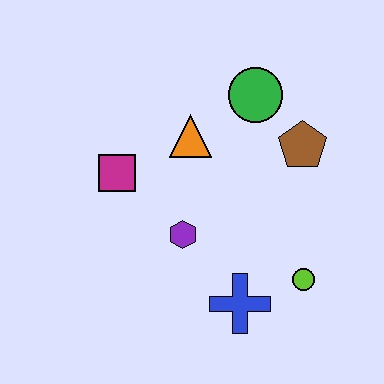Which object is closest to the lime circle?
The blue cross is closest to the lime circle.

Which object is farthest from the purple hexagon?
The green circle is farthest from the purple hexagon.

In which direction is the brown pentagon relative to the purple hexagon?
The brown pentagon is to the right of the purple hexagon.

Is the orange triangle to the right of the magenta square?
Yes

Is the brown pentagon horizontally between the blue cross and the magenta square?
No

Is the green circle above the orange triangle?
Yes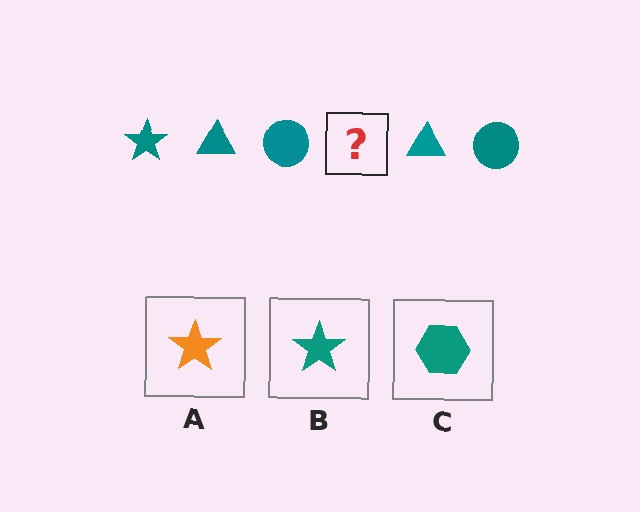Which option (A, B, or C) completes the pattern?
B.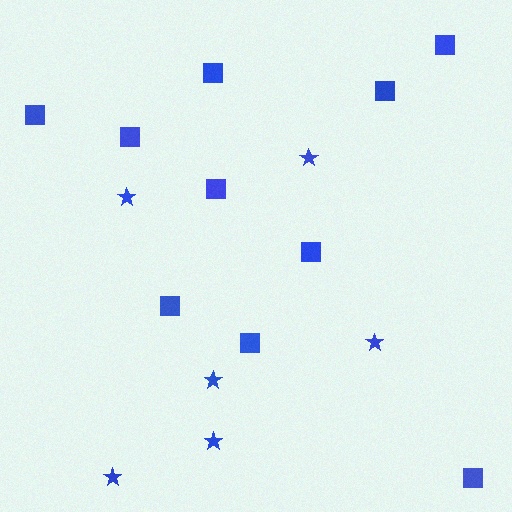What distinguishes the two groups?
There are 2 groups: one group of squares (10) and one group of stars (6).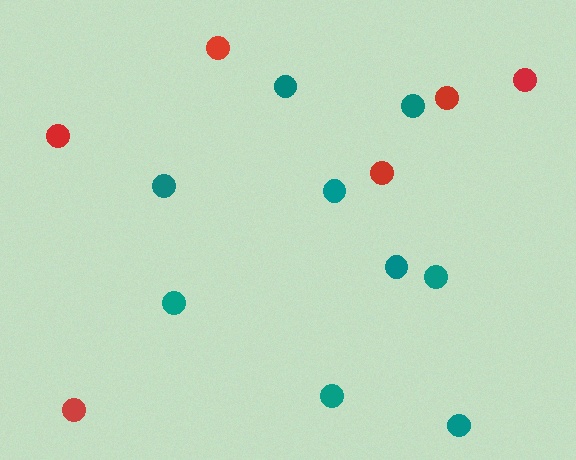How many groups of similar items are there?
There are 2 groups: one group of teal circles (9) and one group of red circles (6).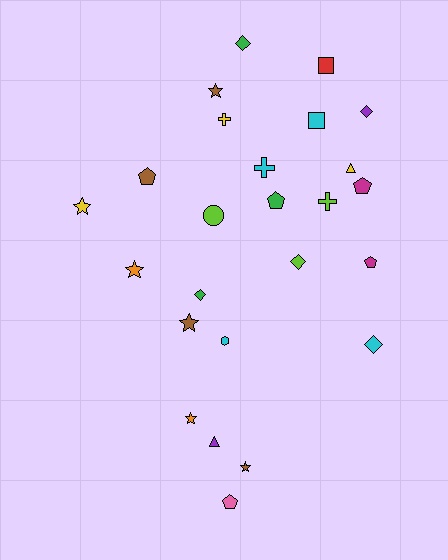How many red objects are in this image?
There is 1 red object.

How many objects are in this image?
There are 25 objects.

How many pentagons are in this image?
There are 5 pentagons.